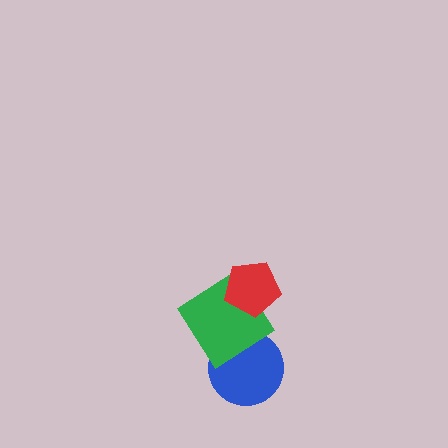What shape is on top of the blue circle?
The green diamond is on top of the blue circle.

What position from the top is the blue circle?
The blue circle is 3rd from the top.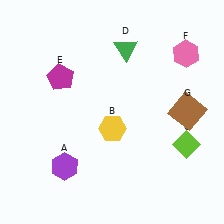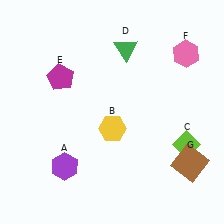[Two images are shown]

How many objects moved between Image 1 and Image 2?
1 object moved between the two images.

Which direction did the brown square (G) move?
The brown square (G) moved down.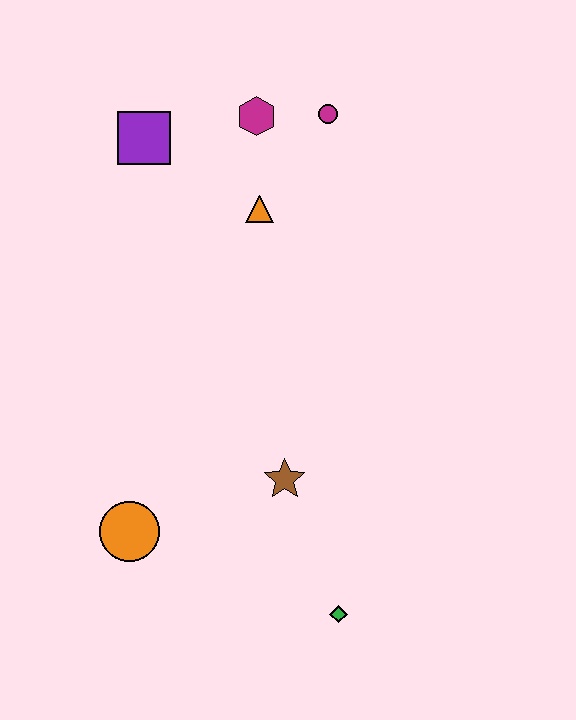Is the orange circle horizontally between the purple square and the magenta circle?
No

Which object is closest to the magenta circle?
The magenta hexagon is closest to the magenta circle.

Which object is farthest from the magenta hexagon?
The green diamond is farthest from the magenta hexagon.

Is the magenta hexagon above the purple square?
Yes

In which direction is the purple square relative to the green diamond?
The purple square is above the green diamond.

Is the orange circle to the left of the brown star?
Yes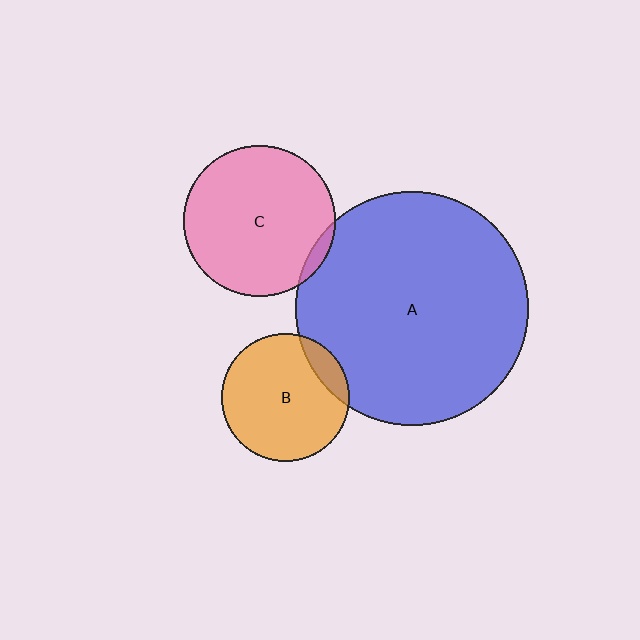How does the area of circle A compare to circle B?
Approximately 3.3 times.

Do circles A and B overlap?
Yes.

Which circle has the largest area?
Circle A (blue).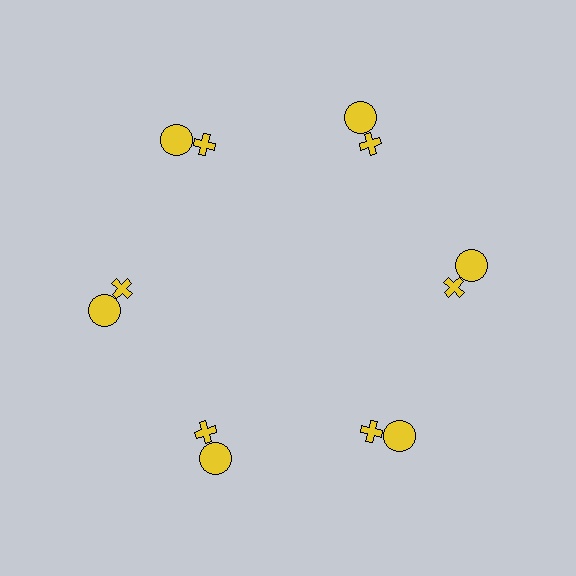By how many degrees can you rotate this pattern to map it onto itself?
The pattern maps onto itself every 60 degrees of rotation.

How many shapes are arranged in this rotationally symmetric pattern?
There are 12 shapes, arranged in 6 groups of 2.